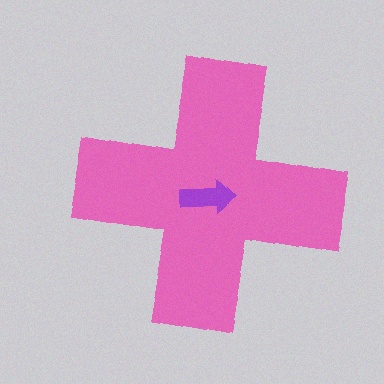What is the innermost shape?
The purple arrow.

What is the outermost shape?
The pink cross.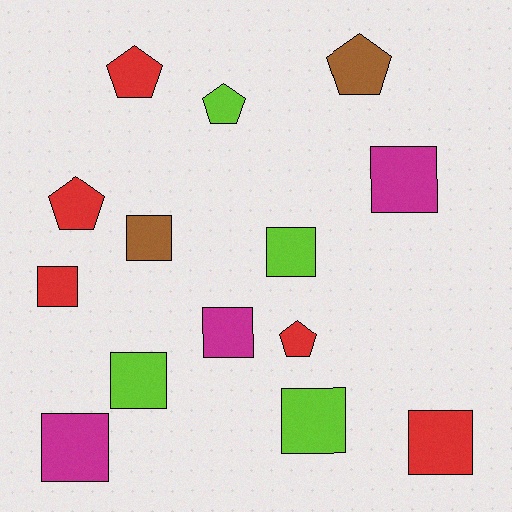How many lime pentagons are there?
There is 1 lime pentagon.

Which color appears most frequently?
Red, with 5 objects.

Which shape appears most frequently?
Square, with 9 objects.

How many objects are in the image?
There are 14 objects.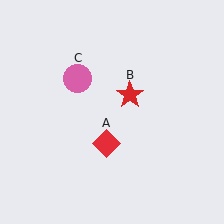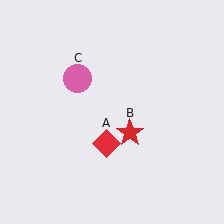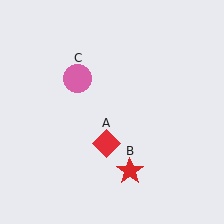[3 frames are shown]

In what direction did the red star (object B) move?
The red star (object B) moved down.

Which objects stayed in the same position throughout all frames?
Red diamond (object A) and pink circle (object C) remained stationary.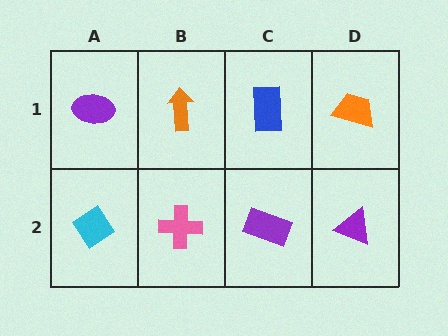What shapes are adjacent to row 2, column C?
A blue rectangle (row 1, column C), a pink cross (row 2, column B), a purple triangle (row 2, column D).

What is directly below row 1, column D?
A purple triangle.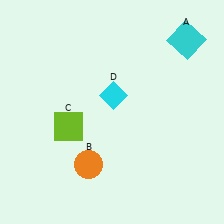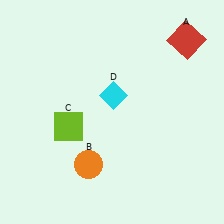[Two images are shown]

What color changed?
The square (A) changed from cyan in Image 1 to red in Image 2.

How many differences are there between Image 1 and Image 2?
There is 1 difference between the two images.